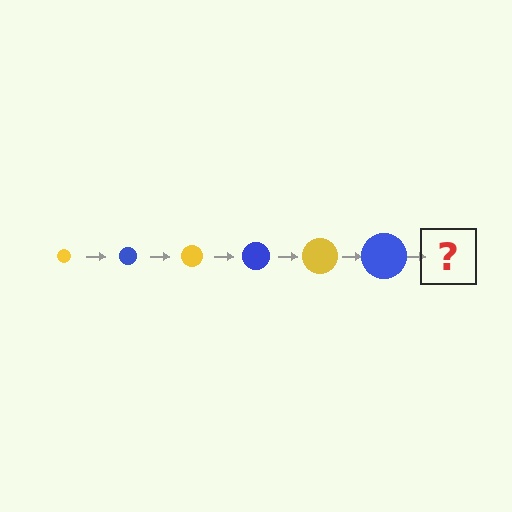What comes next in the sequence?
The next element should be a yellow circle, larger than the previous one.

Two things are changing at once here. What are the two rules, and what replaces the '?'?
The two rules are that the circle grows larger each step and the color cycles through yellow and blue. The '?' should be a yellow circle, larger than the previous one.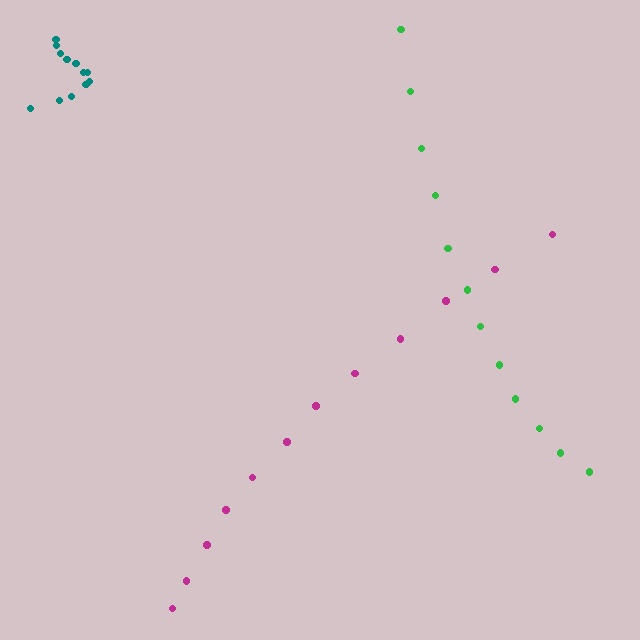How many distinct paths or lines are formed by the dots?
There are 3 distinct paths.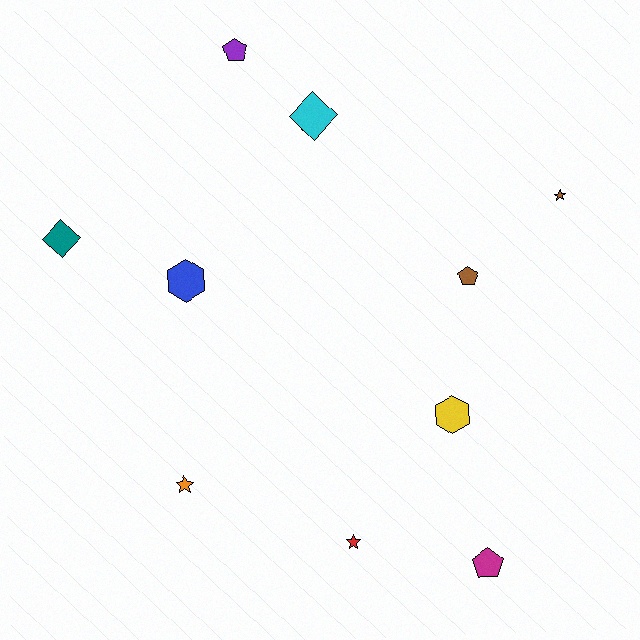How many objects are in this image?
There are 10 objects.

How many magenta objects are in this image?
There is 1 magenta object.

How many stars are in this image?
There are 3 stars.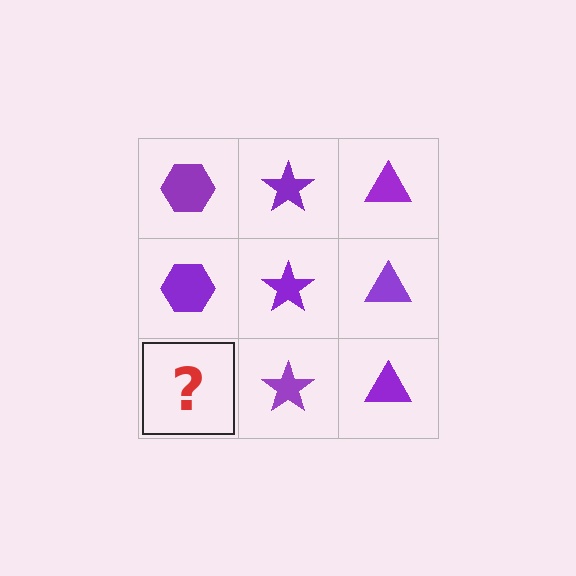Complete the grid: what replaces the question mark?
The question mark should be replaced with a purple hexagon.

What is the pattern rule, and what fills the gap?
The rule is that each column has a consistent shape. The gap should be filled with a purple hexagon.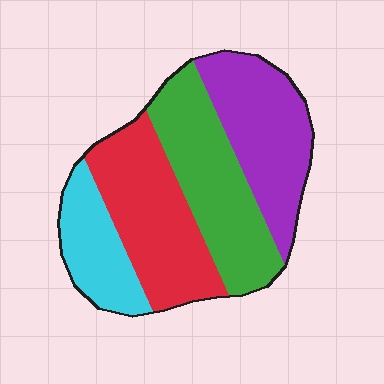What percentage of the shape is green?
Green takes up about one quarter (1/4) of the shape.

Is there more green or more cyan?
Green.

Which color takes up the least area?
Cyan, at roughly 15%.